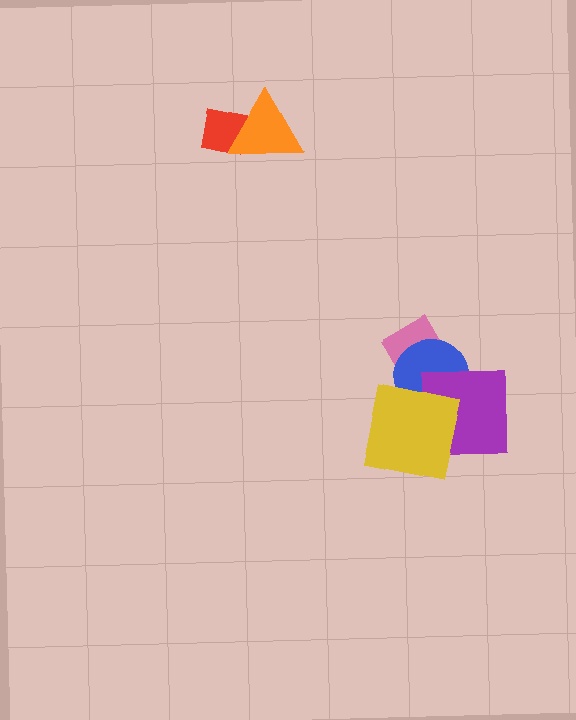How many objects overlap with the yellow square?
2 objects overlap with the yellow square.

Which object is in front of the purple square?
The yellow square is in front of the purple square.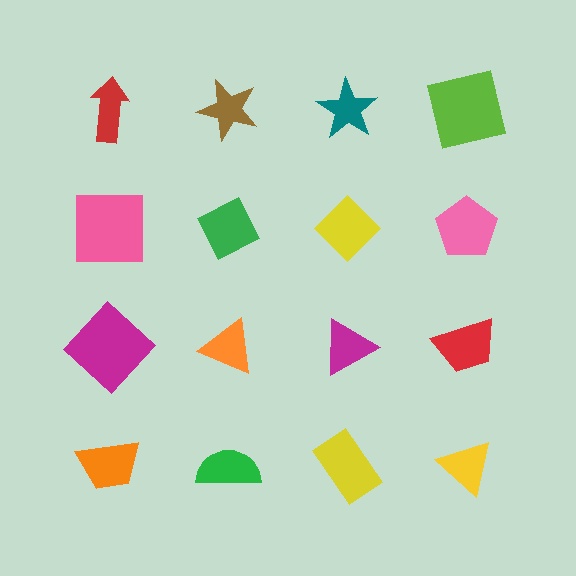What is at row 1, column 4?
A lime square.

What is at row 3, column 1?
A magenta diamond.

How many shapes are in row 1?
4 shapes.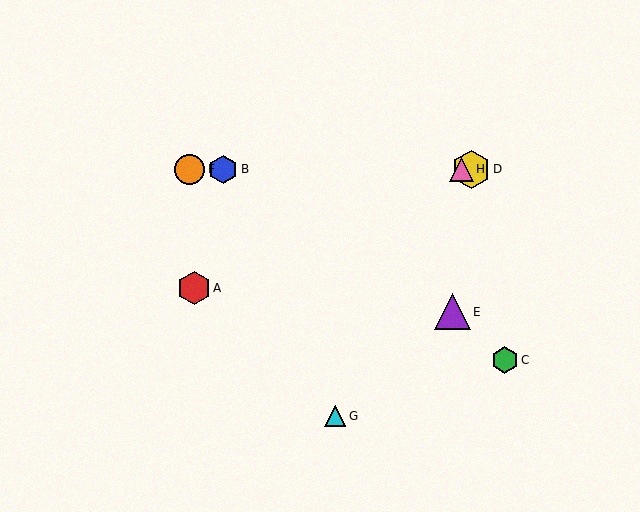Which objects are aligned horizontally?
Objects B, D, F, H are aligned horizontally.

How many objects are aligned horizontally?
4 objects (B, D, F, H) are aligned horizontally.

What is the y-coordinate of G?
Object G is at y≈416.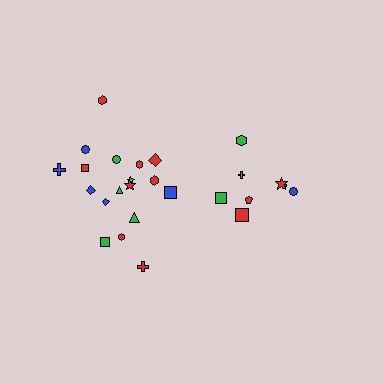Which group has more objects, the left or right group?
The left group.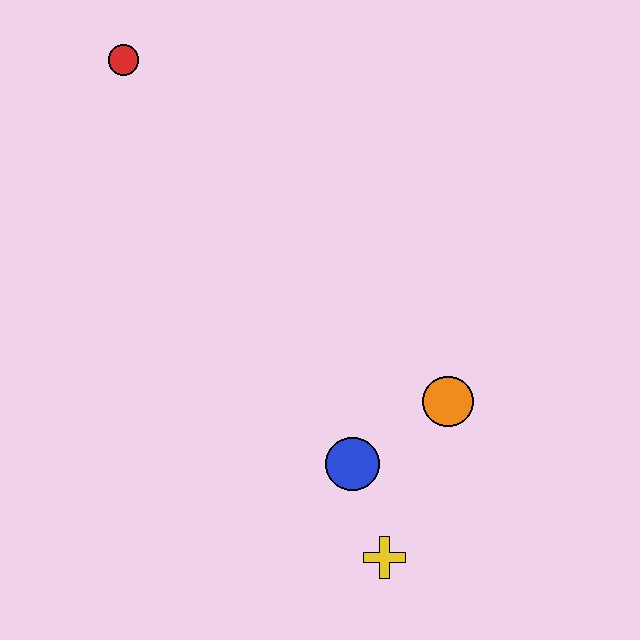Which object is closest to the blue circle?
The yellow cross is closest to the blue circle.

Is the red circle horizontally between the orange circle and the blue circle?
No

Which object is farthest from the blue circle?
The red circle is farthest from the blue circle.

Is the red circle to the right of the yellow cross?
No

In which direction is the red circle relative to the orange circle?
The red circle is above the orange circle.